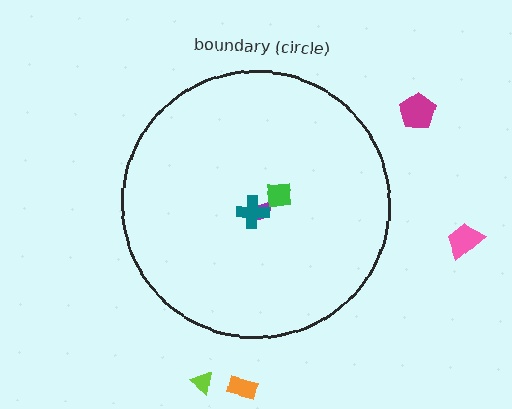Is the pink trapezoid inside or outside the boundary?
Outside.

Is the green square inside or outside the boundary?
Inside.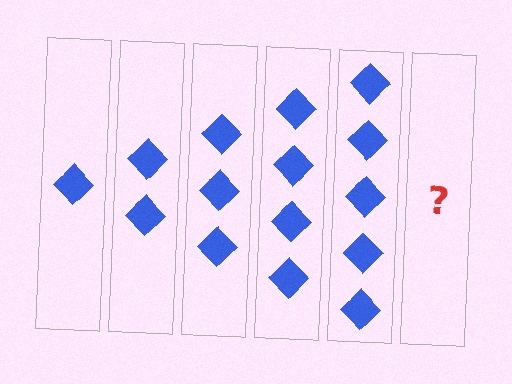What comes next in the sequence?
The next element should be 6 diamonds.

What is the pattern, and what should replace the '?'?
The pattern is that each step adds one more diamond. The '?' should be 6 diamonds.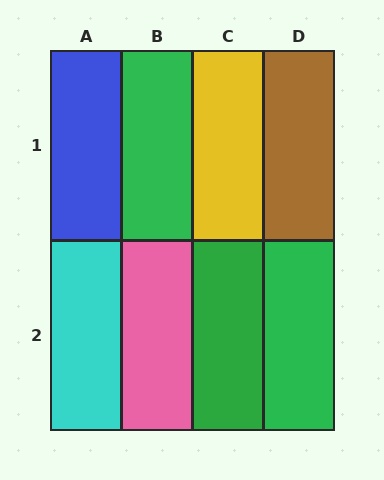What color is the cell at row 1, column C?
Yellow.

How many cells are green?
3 cells are green.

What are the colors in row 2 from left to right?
Cyan, pink, green, green.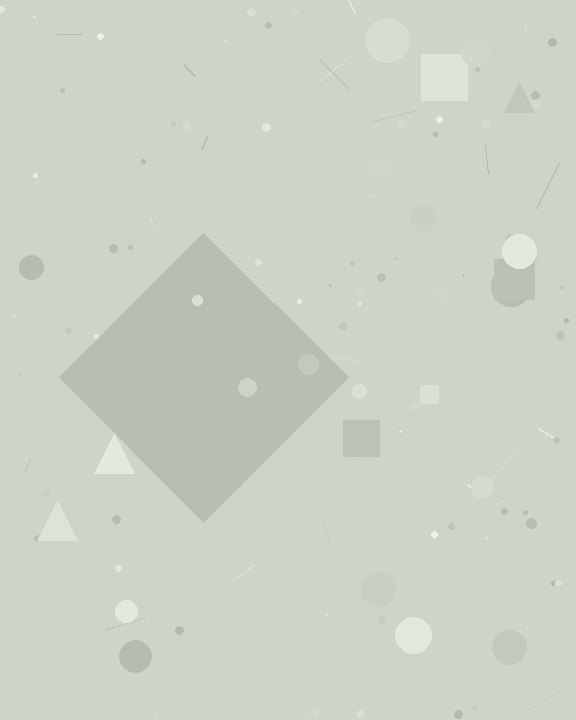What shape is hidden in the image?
A diamond is hidden in the image.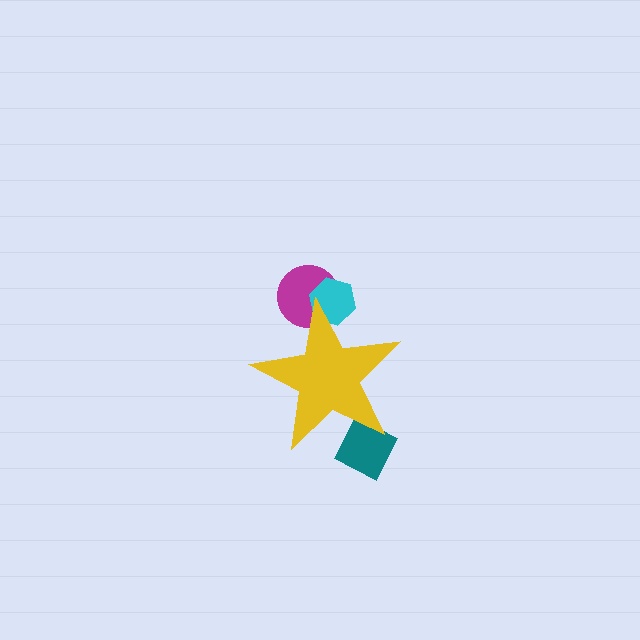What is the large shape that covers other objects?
A yellow star.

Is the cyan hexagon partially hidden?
Yes, the cyan hexagon is partially hidden behind the yellow star.